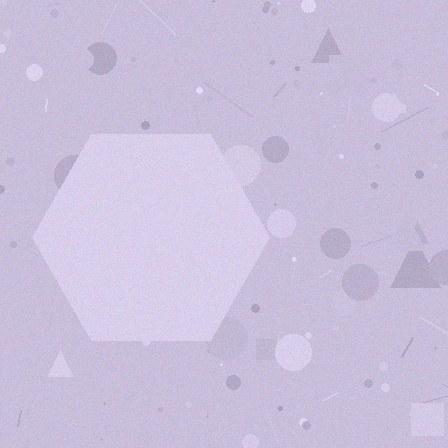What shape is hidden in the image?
A hexagon is hidden in the image.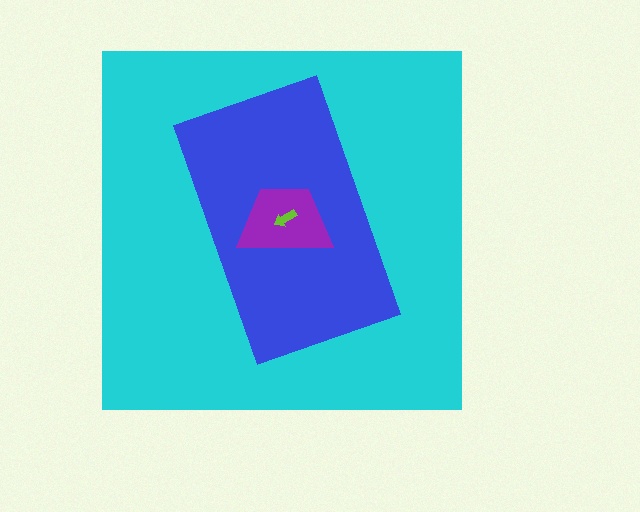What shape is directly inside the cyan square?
The blue rectangle.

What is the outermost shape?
The cyan square.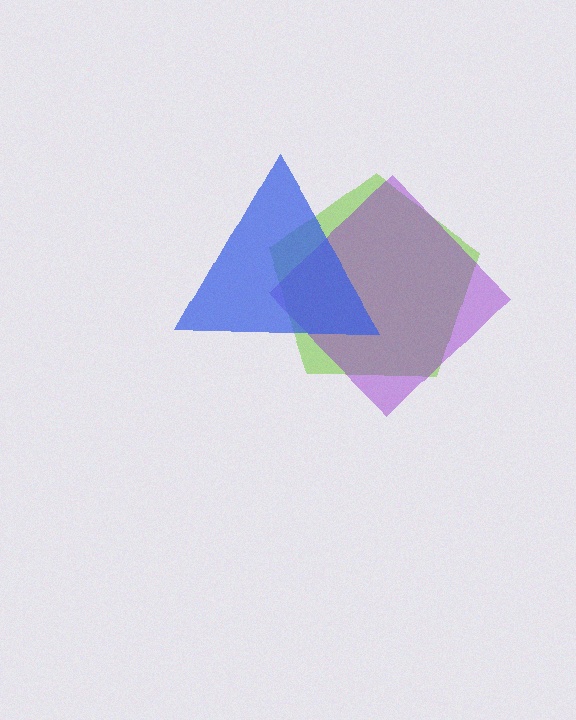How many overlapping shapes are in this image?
There are 3 overlapping shapes in the image.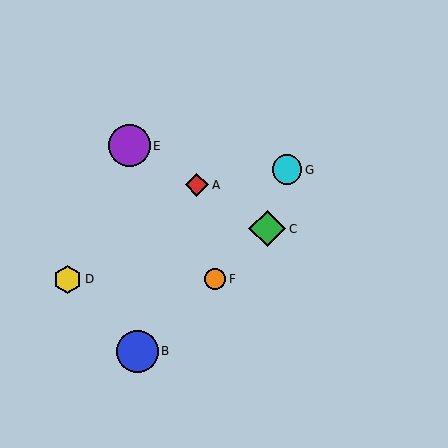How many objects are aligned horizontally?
2 objects (D, F) are aligned horizontally.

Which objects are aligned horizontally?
Objects D, F are aligned horizontally.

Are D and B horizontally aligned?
No, D is at y≈279 and B is at y≈351.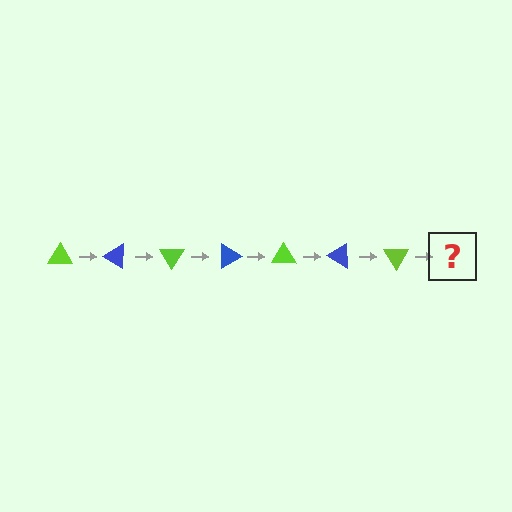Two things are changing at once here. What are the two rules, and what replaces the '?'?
The two rules are that it rotates 30 degrees each step and the color cycles through lime and blue. The '?' should be a blue triangle, rotated 210 degrees from the start.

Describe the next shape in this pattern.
It should be a blue triangle, rotated 210 degrees from the start.